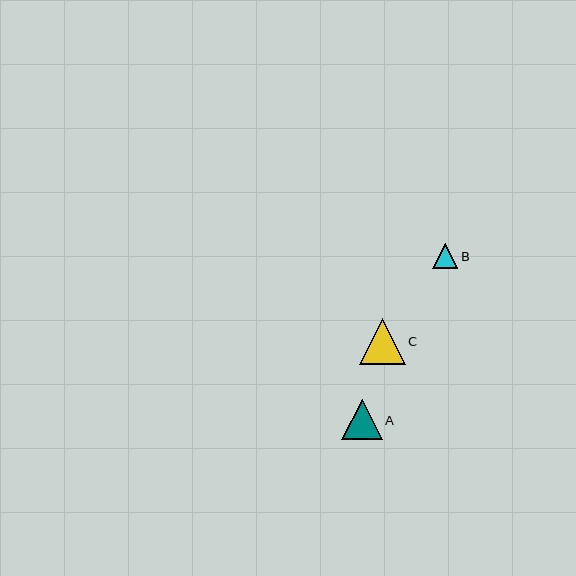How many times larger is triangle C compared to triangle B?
Triangle C is approximately 1.8 times the size of triangle B.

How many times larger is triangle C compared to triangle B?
Triangle C is approximately 1.8 times the size of triangle B.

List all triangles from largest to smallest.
From largest to smallest: C, A, B.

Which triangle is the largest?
Triangle C is the largest with a size of approximately 46 pixels.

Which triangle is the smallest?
Triangle B is the smallest with a size of approximately 25 pixels.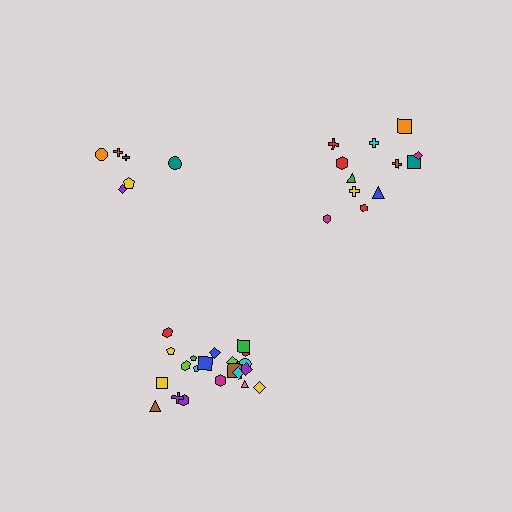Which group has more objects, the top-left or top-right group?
The top-right group.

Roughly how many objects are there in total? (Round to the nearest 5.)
Roughly 40 objects in total.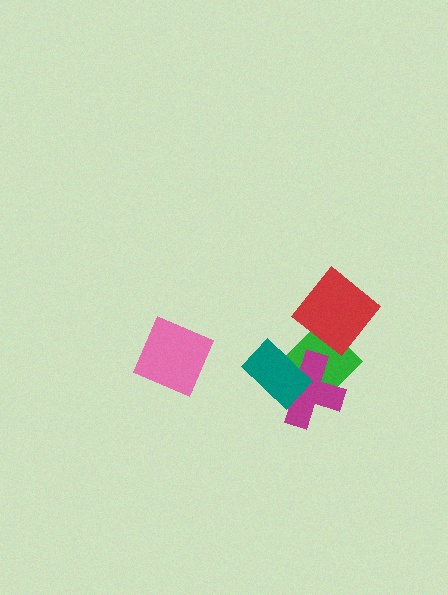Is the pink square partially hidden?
No, no other shape covers it.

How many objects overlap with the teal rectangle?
2 objects overlap with the teal rectangle.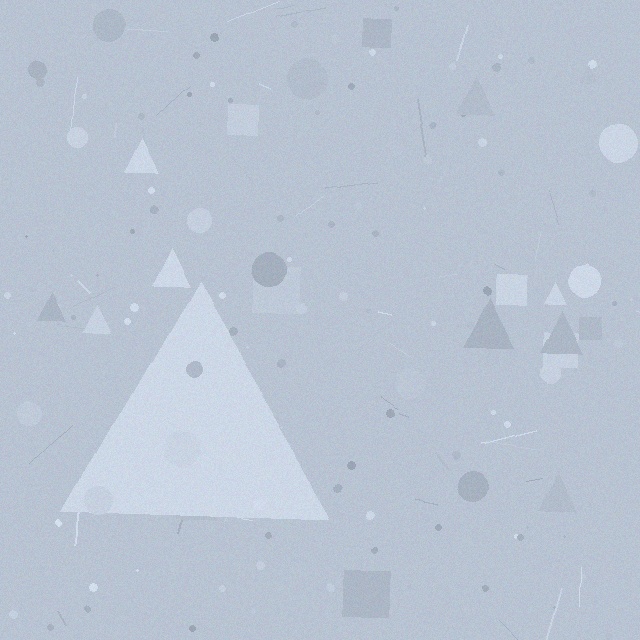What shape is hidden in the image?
A triangle is hidden in the image.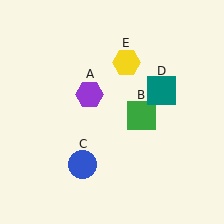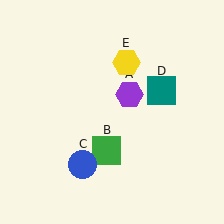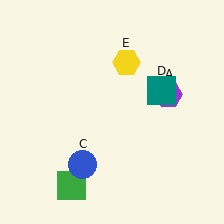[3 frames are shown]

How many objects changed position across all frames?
2 objects changed position: purple hexagon (object A), green square (object B).